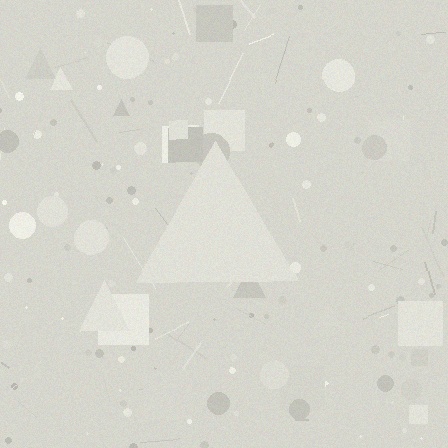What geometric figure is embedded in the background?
A triangle is embedded in the background.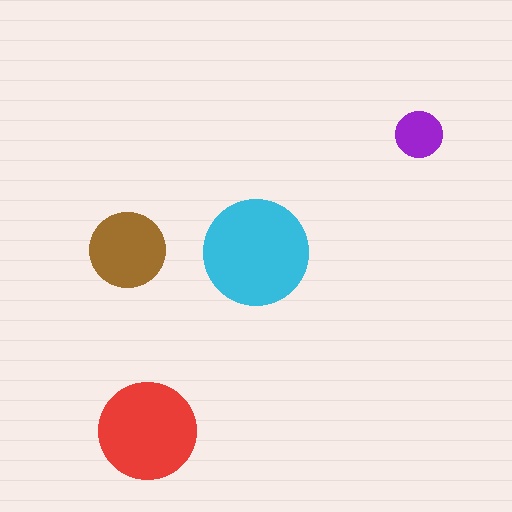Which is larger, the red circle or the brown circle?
The red one.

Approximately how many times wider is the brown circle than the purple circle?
About 1.5 times wider.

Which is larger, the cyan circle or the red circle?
The cyan one.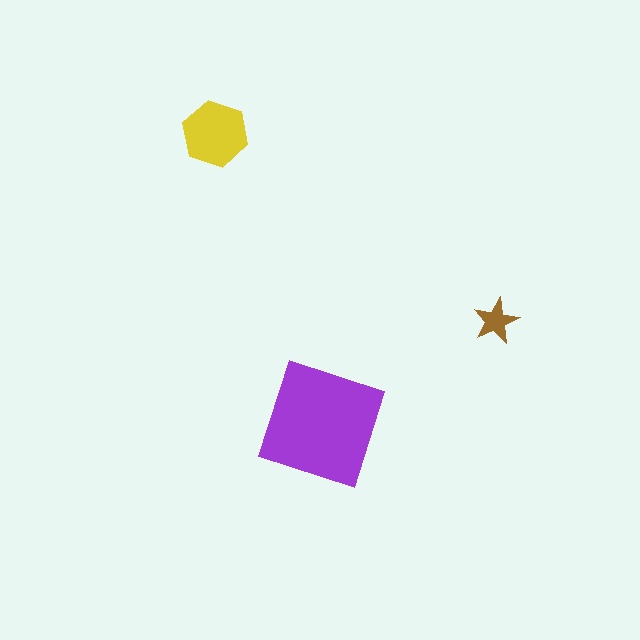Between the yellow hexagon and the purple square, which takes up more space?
The purple square.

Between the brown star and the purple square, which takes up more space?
The purple square.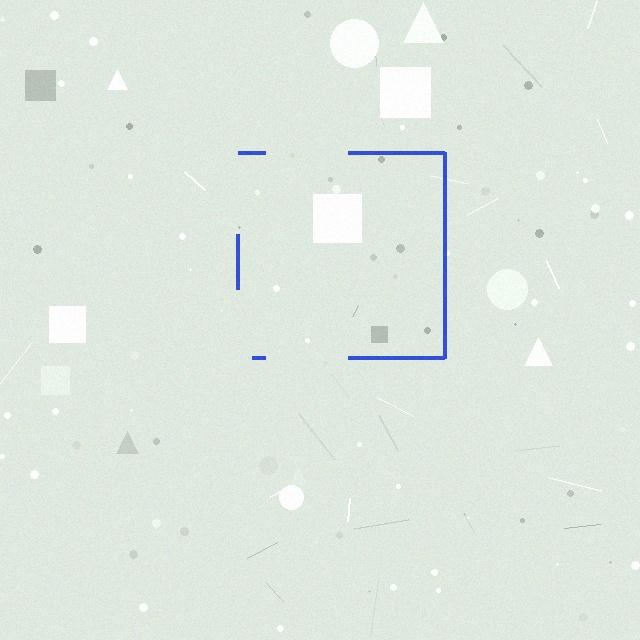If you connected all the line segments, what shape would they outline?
They would outline a square.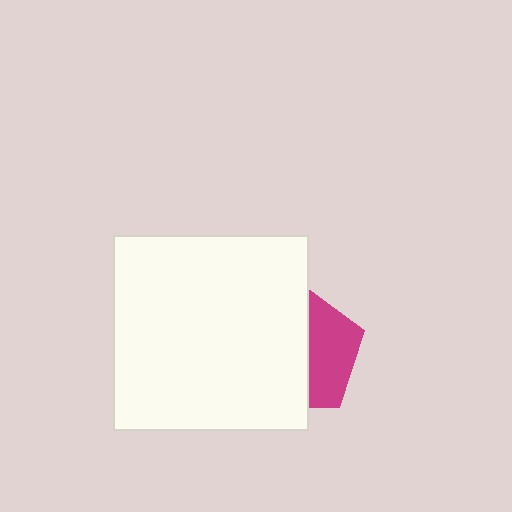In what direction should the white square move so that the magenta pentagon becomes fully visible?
The white square should move left. That is the shortest direction to clear the overlap and leave the magenta pentagon fully visible.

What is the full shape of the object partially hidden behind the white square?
The partially hidden object is a magenta pentagon.